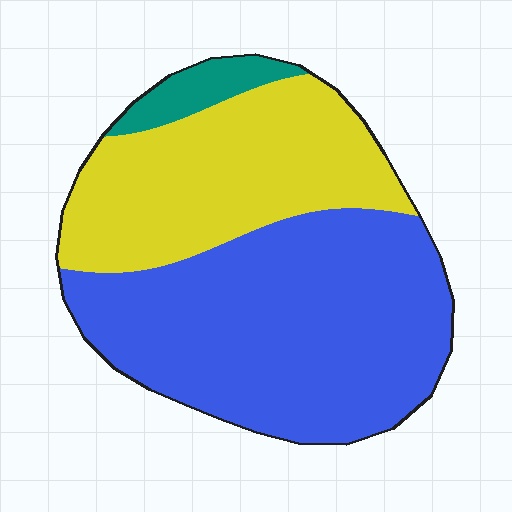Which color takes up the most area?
Blue, at roughly 55%.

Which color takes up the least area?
Teal, at roughly 5%.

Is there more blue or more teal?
Blue.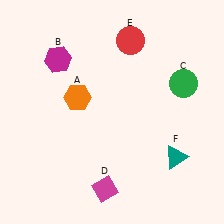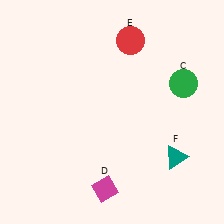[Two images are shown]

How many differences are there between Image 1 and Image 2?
There are 2 differences between the two images.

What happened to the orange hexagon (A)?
The orange hexagon (A) was removed in Image 2. It was in the top-left area of Image 1.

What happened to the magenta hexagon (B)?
The magenta hexagon (B) was removed in Image 2. It was in the top-left area of Image 1.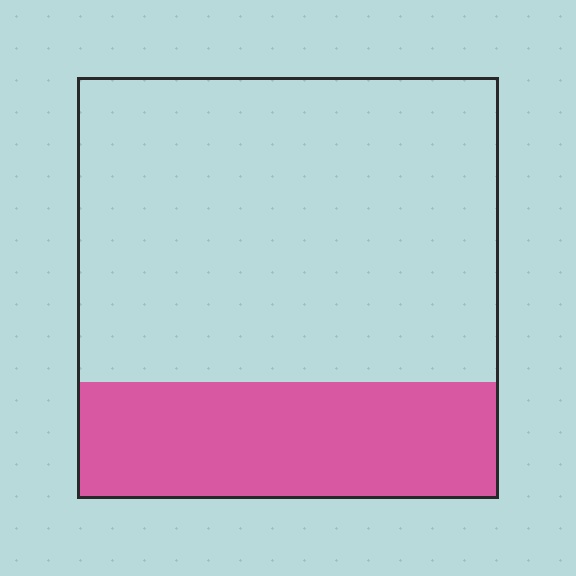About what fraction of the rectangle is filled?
About one quarter (1/4).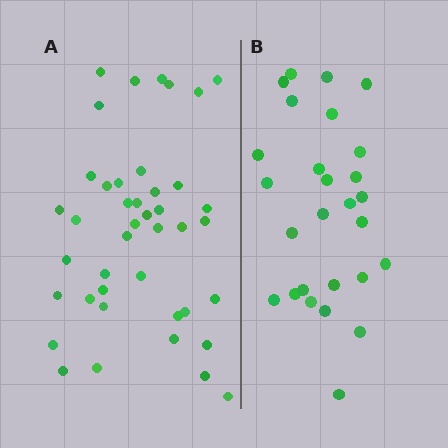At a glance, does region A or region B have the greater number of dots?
Region A (the left region) has more dots.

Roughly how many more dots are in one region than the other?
Region A has approximately 15 more dots than region B.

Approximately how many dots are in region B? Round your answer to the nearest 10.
About 30 dots. (The exact count is 27, which rounds to 30.)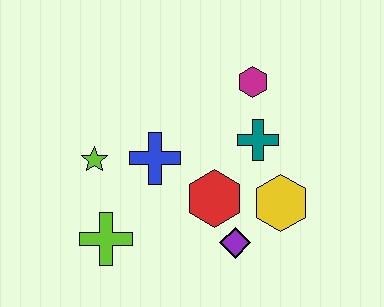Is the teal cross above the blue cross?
Yes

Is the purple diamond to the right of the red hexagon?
Yes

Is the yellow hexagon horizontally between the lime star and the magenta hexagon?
No